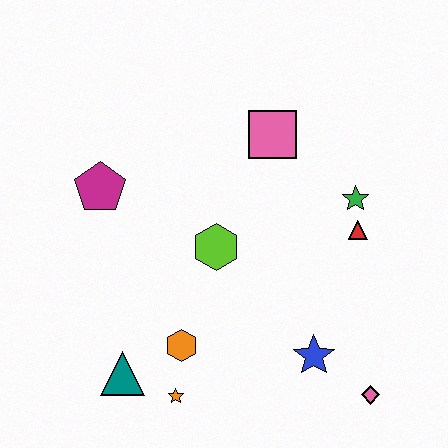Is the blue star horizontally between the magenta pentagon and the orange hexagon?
No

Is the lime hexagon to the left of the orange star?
No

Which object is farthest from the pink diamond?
The magenta pentagon is farthest from the pink diamond.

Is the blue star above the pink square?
No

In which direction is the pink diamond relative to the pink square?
The pink diamond is below the pink square.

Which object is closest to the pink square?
The green star is closest to the pink square.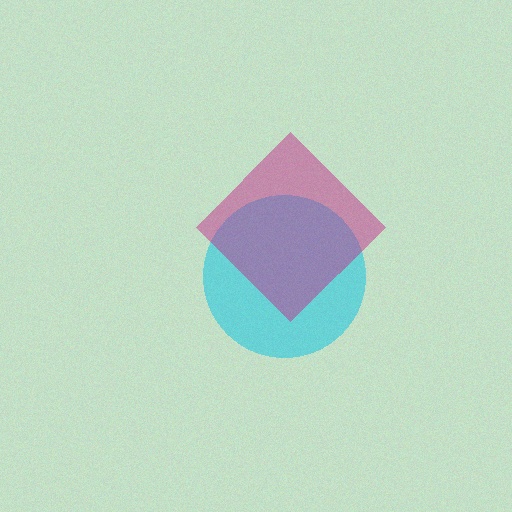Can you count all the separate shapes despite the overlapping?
Yes, there are 2 separate shapes.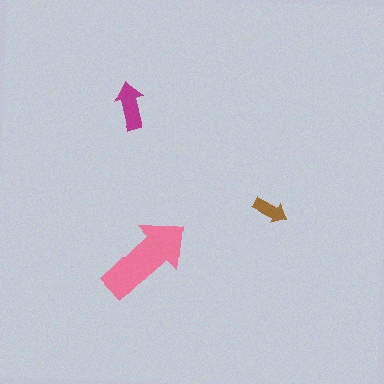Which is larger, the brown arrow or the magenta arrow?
The magenta one.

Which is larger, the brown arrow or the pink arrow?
The pink one.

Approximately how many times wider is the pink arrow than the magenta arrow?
About 2 times wider.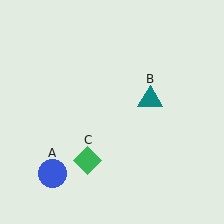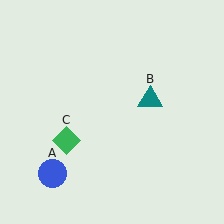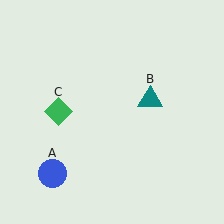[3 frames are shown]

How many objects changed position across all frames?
1 object changed position: green diamond (object C).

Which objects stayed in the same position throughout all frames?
Blue circle (object A) and teal triangle (object B) remained stationary.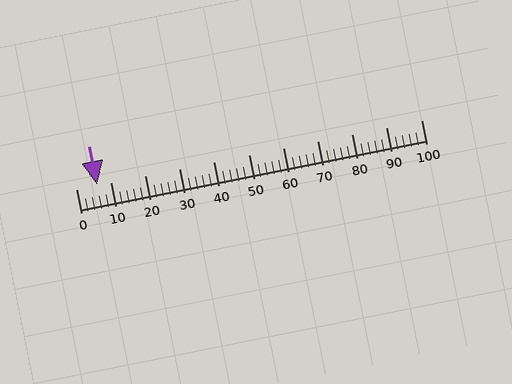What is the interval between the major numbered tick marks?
The major tick marks are spaced 10 units apart.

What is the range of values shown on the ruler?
The ruler shows values from 0 to 100.